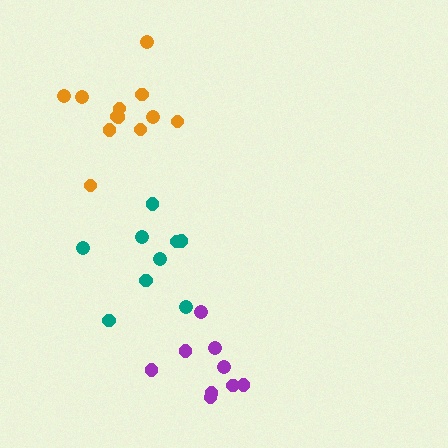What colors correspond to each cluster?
The clusters are colored: teal, purple, orange.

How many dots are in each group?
Group 1: 9 dots, Group 2: 9 dots, Group 3: 12 dots (30 total).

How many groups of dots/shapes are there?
There are 3 groups.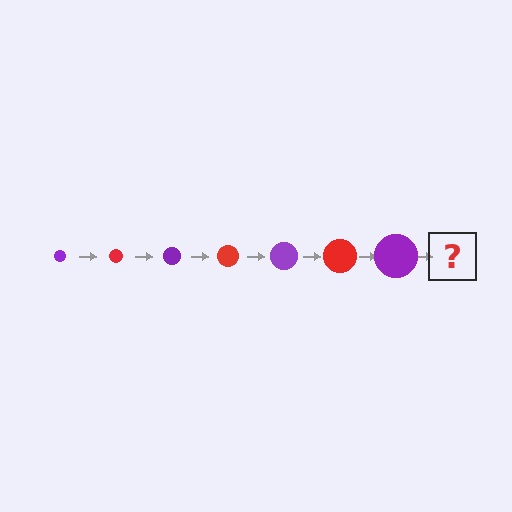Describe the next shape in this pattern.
It should be a red circle, larger than the previous one.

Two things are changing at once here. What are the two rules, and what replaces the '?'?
The two rules are that the circle grows larger each step and the color cycles through purple and red. The '?' should be a red circle, larger than the previous one.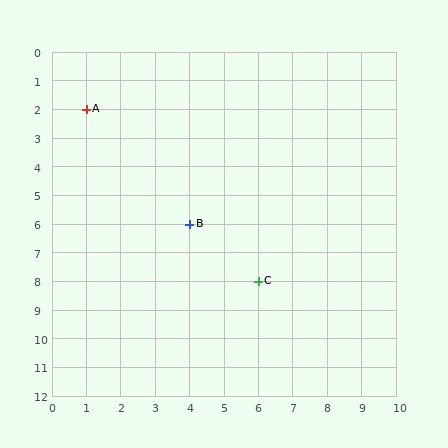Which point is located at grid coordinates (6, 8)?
Point C is at (6, 8).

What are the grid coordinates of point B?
Point B is at grid coordinates (4, 6).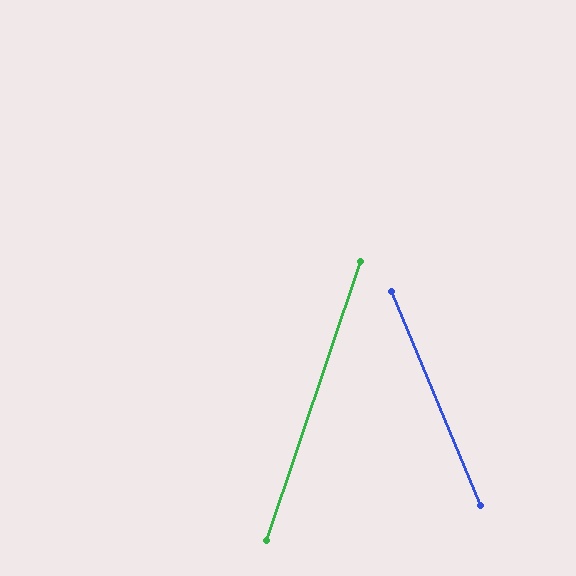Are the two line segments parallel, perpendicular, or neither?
Neither parallel nor perpendicular — they differ by about 41°.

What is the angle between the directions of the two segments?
Approximately 41 degrees.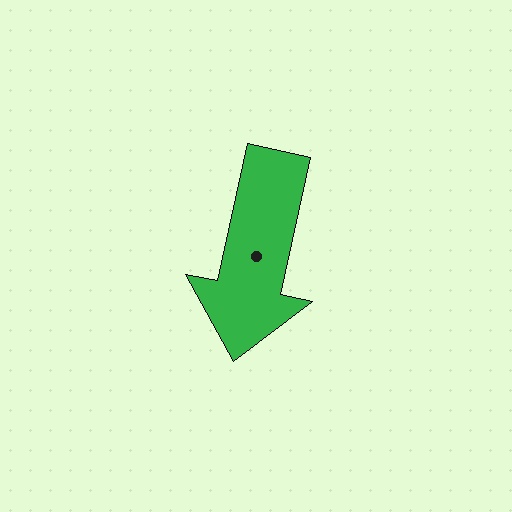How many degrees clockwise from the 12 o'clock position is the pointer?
Approximately 192 degrees.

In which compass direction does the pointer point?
South.